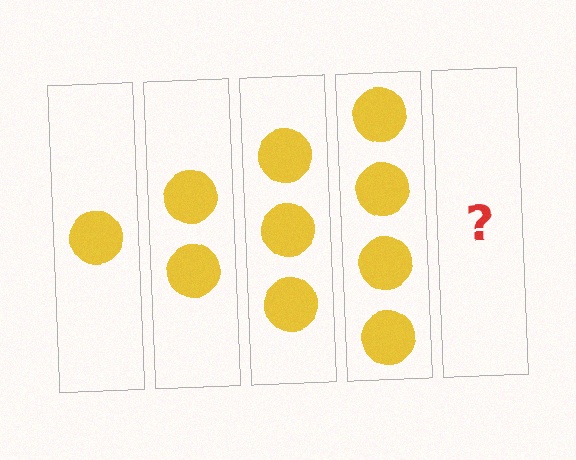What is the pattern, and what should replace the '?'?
The pattern is that each step adds one more circle. The '?' should be 5 circles.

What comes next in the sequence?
The next element should be 5 circles.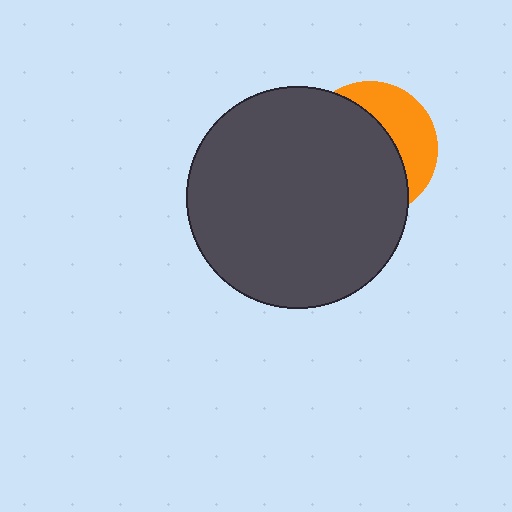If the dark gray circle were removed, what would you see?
You would see the complete orange circle.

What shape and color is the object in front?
The object in front is a dark gray circle.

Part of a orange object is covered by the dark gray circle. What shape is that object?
It is a circle.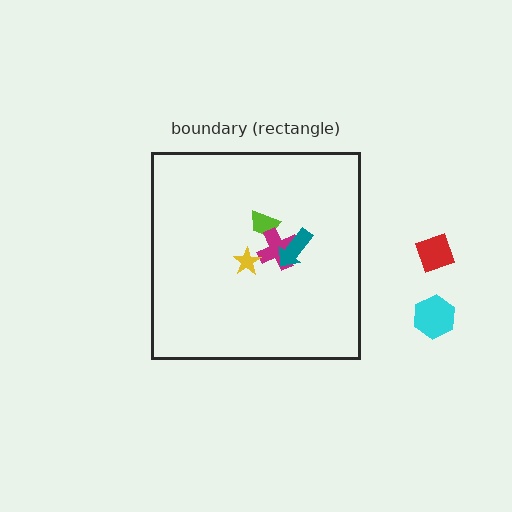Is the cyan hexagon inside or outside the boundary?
Outside.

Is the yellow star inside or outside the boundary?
Inside.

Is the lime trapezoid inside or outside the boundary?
Inside.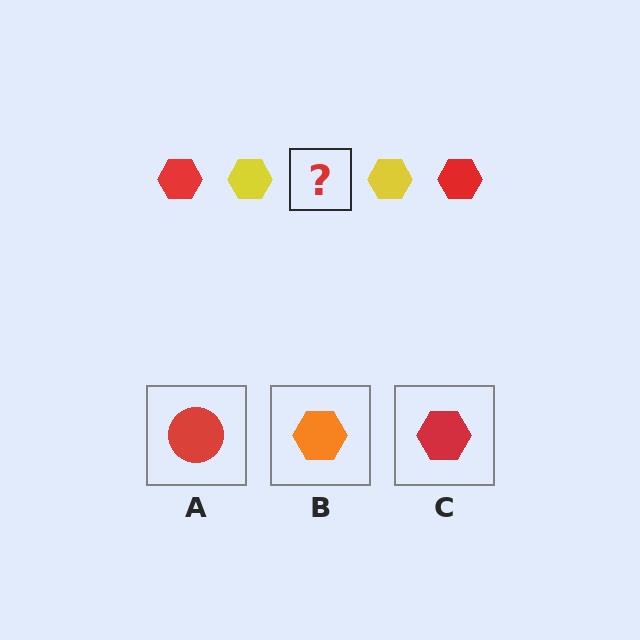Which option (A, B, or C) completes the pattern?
C.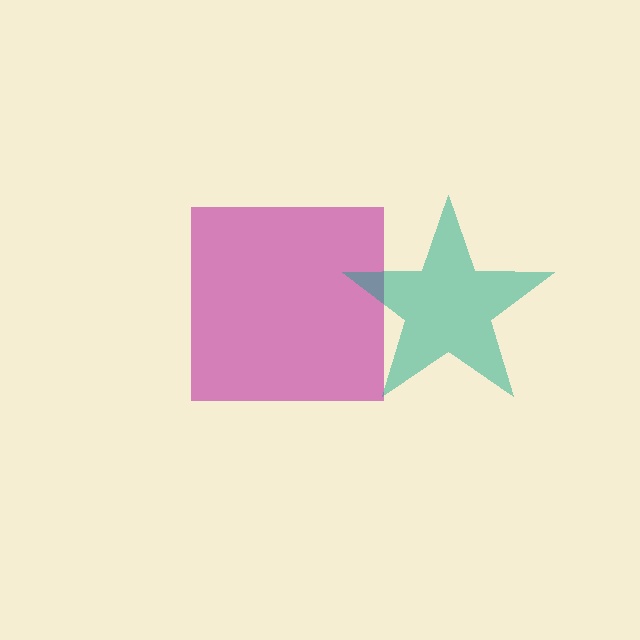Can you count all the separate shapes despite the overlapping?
Yes, there are 2 separate shapes.